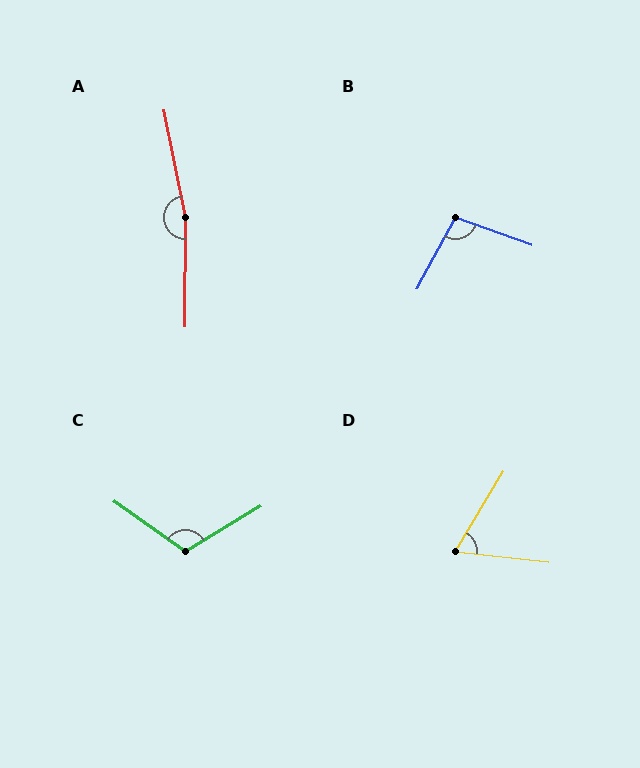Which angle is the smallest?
D, at approximately 65 degrees.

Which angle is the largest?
A, at approximately 169 degrees.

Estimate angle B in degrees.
Approximately 98 degrees.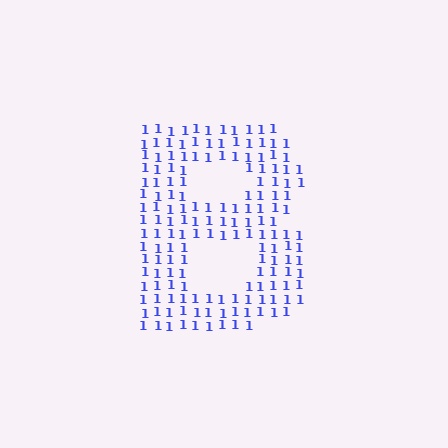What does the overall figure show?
The overall figure shows the letter B.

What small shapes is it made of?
It is made of small digit 1's.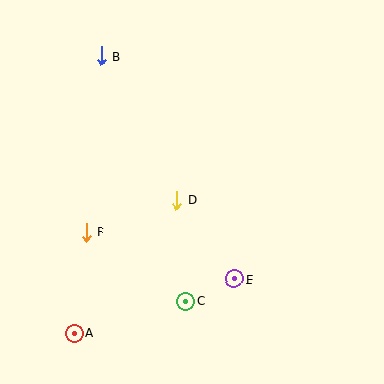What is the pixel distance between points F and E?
The distance between F and E is 155 pixels.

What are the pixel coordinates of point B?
Point B is at (101, 56).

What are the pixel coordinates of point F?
Point F is at (86, 232).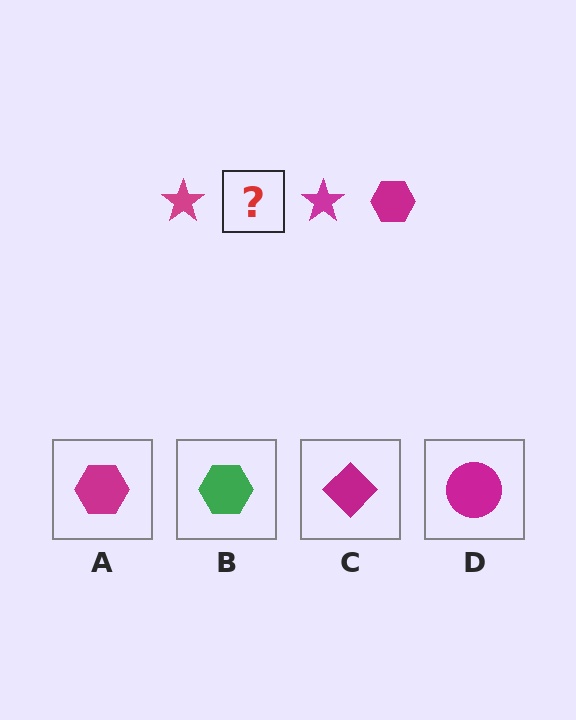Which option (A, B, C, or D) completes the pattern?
A.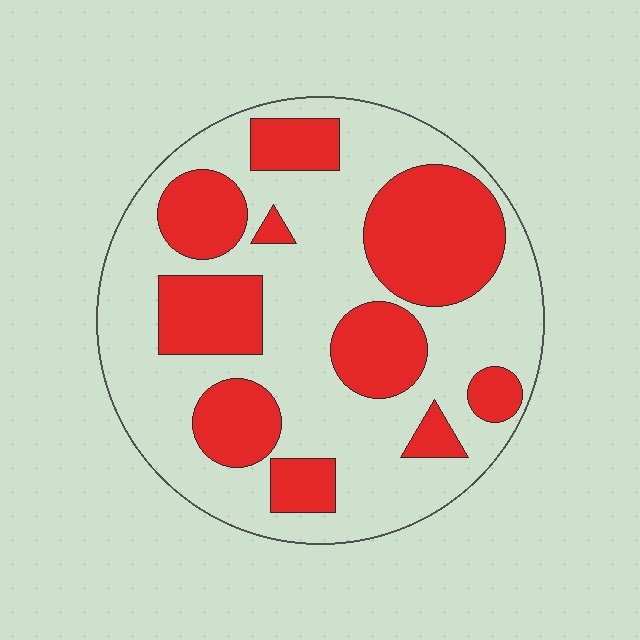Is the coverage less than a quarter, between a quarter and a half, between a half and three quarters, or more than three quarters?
Between a quarter and a half.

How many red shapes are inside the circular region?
10.